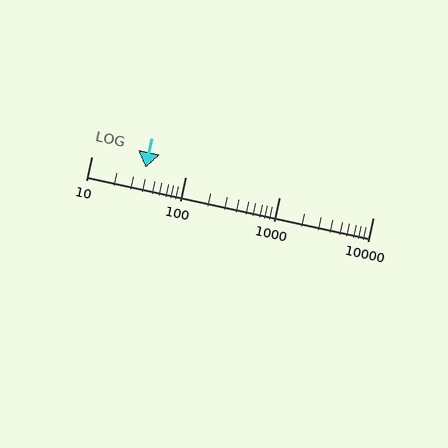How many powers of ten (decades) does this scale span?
The scale spans 3 decades, from 10 to 10000.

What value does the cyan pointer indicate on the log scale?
The pointer indicates approximately 38.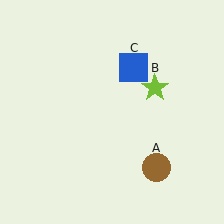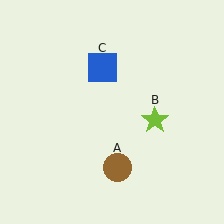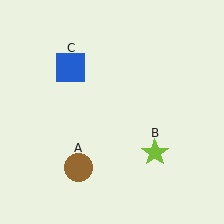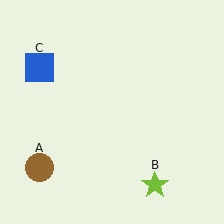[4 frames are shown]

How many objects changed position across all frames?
3 objects changed position: brown circle (object A), lime star (object B), blue square (object C).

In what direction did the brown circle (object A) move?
The brown circle (object A) moved left.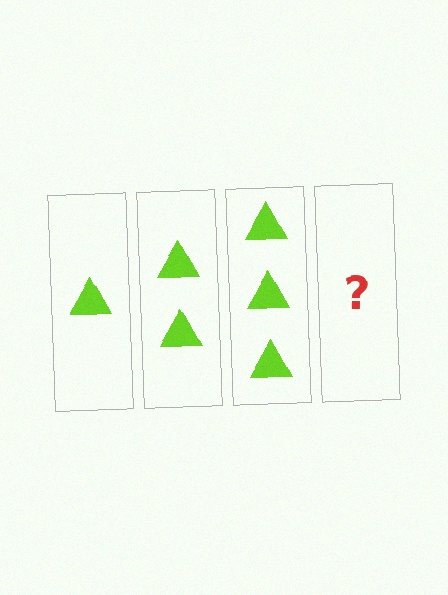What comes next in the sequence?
The next element should be 4 triangles.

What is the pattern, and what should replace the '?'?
The pattern is that each step adds one more triangle. The '?' should be 4 triangles.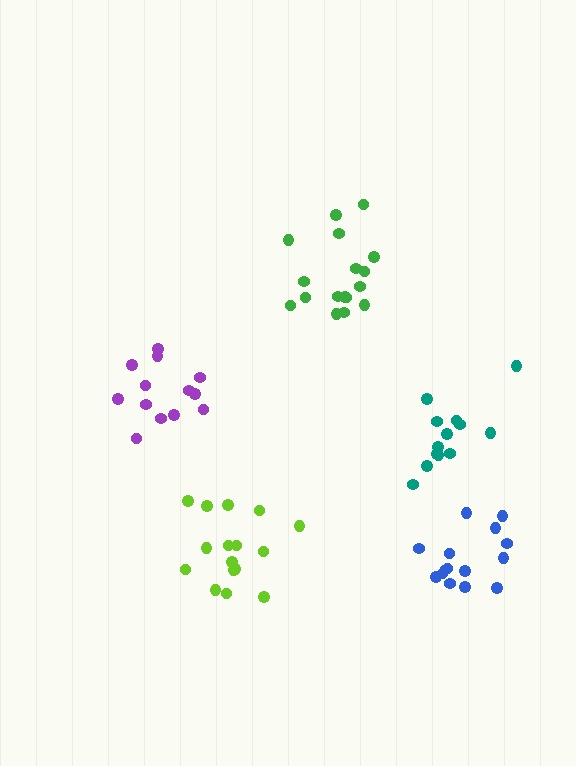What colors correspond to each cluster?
The clusters are colored: green, lime, purple, blue, teal.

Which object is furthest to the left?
The purple cluster is leftmost.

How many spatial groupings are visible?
There are 5 spatial groupings.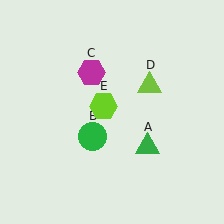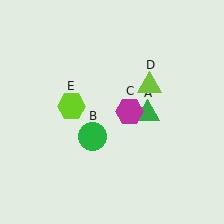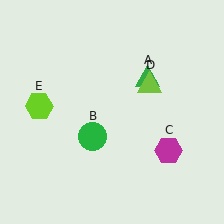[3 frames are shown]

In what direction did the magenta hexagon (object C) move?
The magenta hexagon (object C) moved down and to the right.